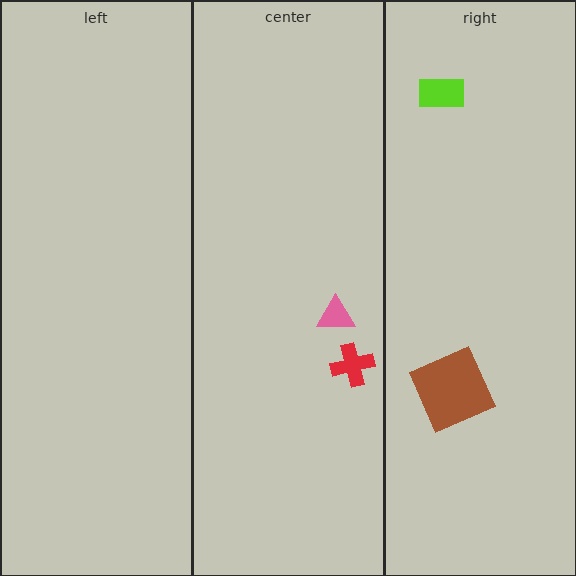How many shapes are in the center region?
2.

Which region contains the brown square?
The right region.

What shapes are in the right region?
The lime rectangle, the brown square.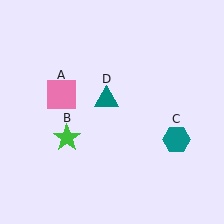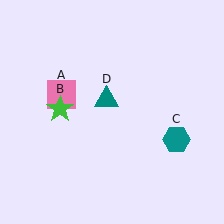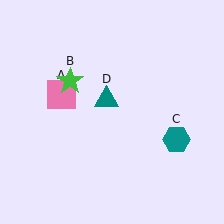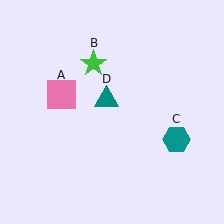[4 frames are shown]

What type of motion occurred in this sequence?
The green star (object B) rotated clockwise around the center of the scene.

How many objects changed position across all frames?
1 object changed position: green star (object B).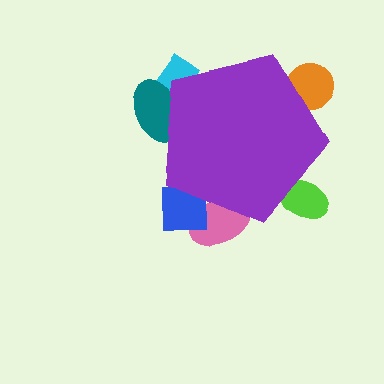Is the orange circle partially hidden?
Yes, the orange circle is partially hidden behind the purple pentagon.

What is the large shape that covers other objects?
A purple pentagon.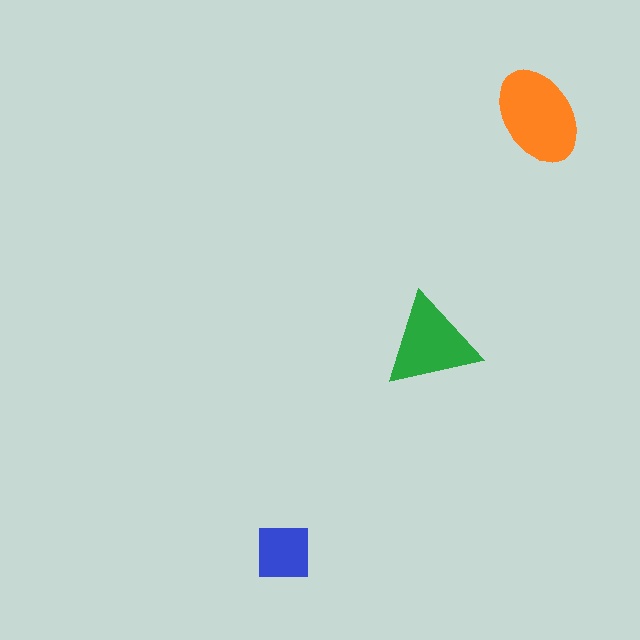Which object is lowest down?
The blue square is bottommost.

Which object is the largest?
The orange ellipse.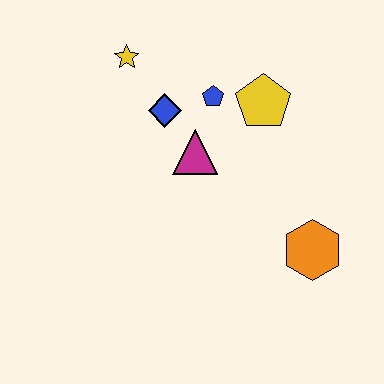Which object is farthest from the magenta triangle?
The orange hexagon is farthest from the magenta triangle.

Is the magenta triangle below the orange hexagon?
No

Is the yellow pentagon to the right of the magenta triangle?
Yes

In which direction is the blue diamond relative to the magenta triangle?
The blue diamond is above the magenta triangle.